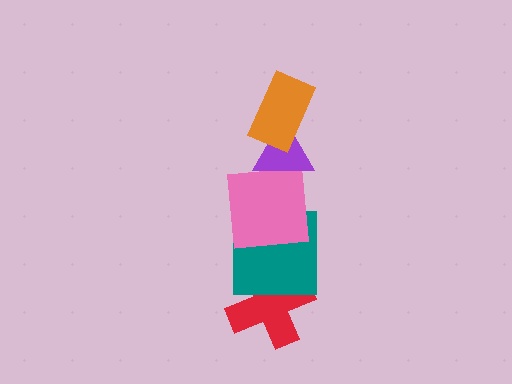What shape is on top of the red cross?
The teal square is on top of the red cross.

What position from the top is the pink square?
The pink square is 3rd from the top.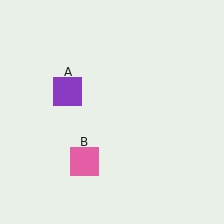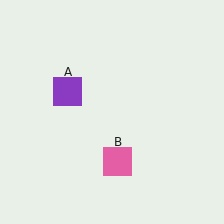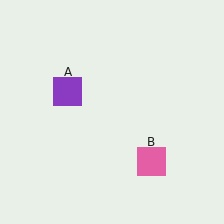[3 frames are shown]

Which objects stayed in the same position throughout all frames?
Purple square (object A) remained stationary.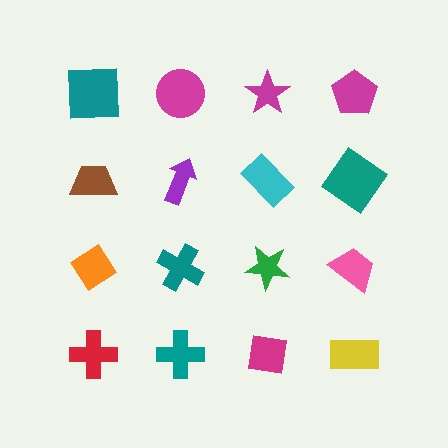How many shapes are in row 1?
4 shapes.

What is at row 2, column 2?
A purple arrow.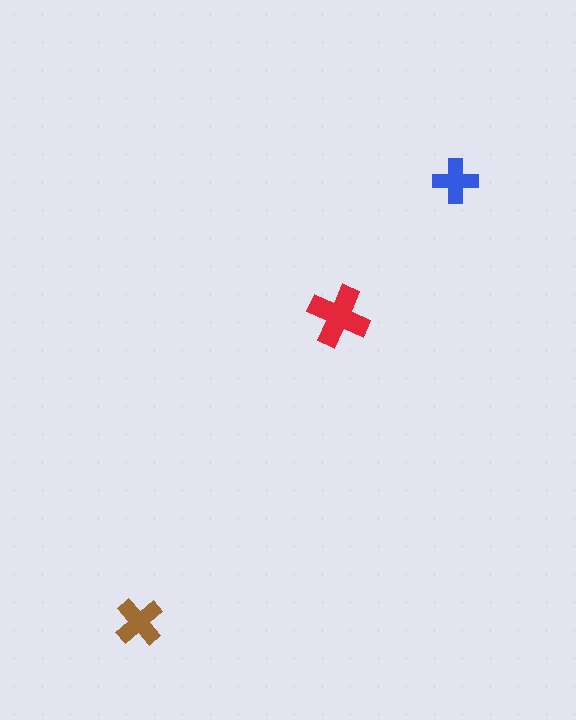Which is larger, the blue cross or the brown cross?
The brown one.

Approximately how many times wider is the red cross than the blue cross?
About 1.5 times wider.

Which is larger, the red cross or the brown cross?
The red one.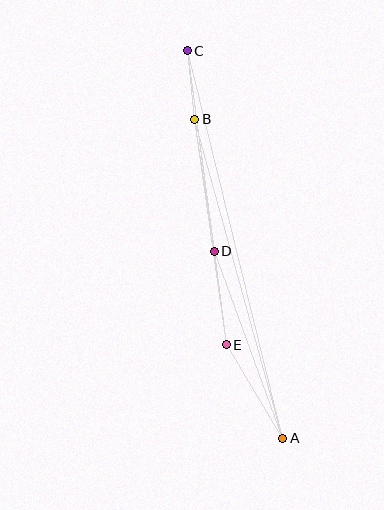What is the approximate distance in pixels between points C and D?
The distance between C and D is approximately 202 pixels.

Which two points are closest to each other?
Points B and C are closest to each other.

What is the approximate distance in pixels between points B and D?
The distance between B and D is approximately 133 pixels.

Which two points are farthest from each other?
Points A and C are farthest from each other.